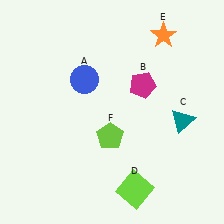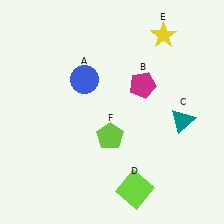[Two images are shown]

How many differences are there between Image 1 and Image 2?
There is 1 difference between the two images.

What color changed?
The star (E) changed from orange in Image 1 to yellow in Image 2.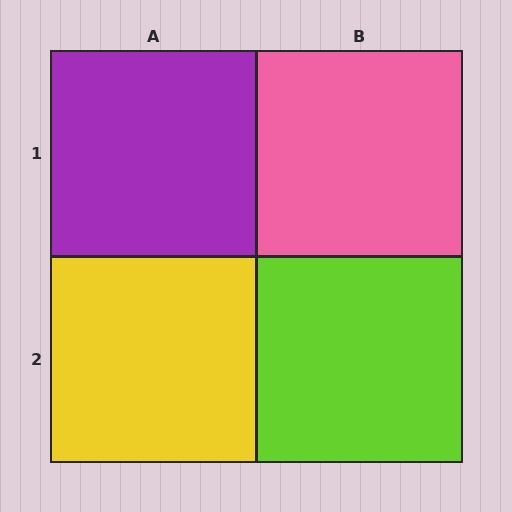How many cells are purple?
1 cell is purple.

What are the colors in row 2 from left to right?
Yellow, lime.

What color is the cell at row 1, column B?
Pink.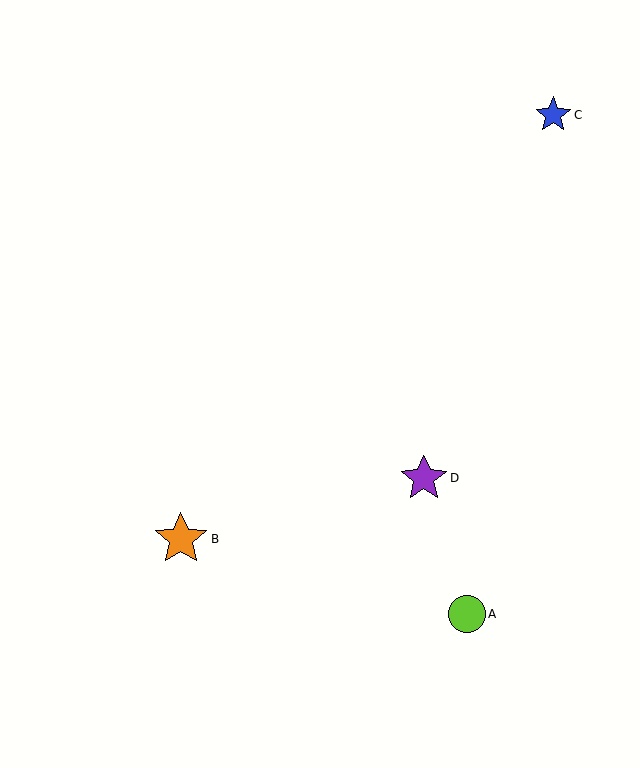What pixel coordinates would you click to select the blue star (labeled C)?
Click at (553, 115) to select the blue star C.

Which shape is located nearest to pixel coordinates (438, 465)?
The purple star (labeled D) at (424, 478) is nearest to that location.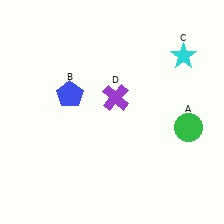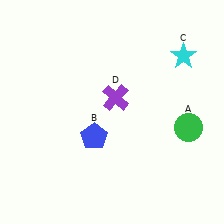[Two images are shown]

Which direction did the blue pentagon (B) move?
The blue pentagon (B) moved down.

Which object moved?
The blue pentagon (B) moved down.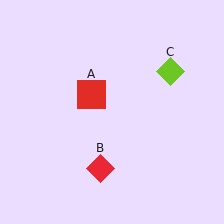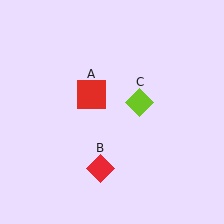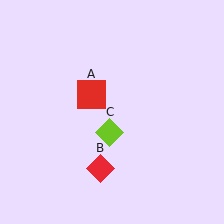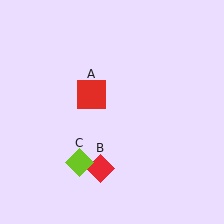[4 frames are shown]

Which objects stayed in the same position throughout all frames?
Red square (object A) and red diamond (object B) remained stationary.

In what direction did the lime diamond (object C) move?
The lime diamond (object C) moved down and to the left.